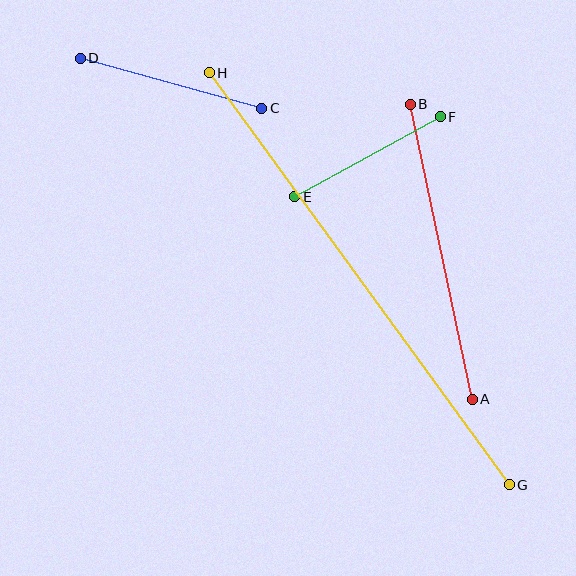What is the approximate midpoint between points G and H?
The midpoint is at approximately (359, 279) pixels.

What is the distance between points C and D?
The distance is approximately 189 pixels.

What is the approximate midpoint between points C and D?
The midpoint is at approximately (171, 83) pixels.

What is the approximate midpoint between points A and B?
The midpoint is at approximately (441, 252) pixels.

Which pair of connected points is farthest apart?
Points G and H are farthest apart.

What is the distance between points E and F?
The distance is approximately 166 pixels.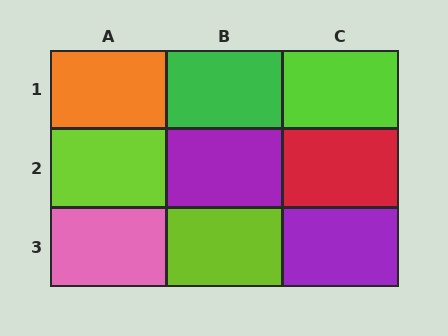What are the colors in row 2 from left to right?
Lime, purple, red.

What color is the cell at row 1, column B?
Green.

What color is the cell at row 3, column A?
Pink.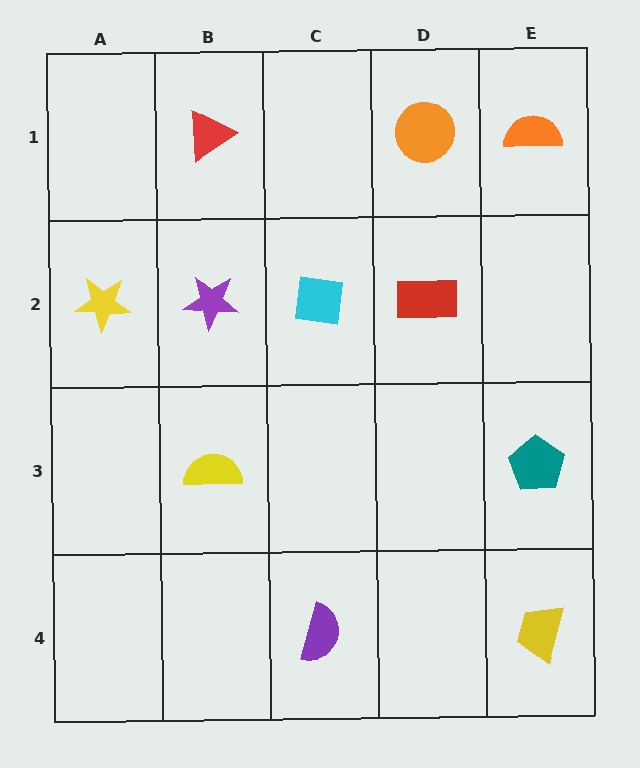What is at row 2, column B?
A purple star.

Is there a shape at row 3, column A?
No, that cell is empty.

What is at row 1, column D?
An orange circle.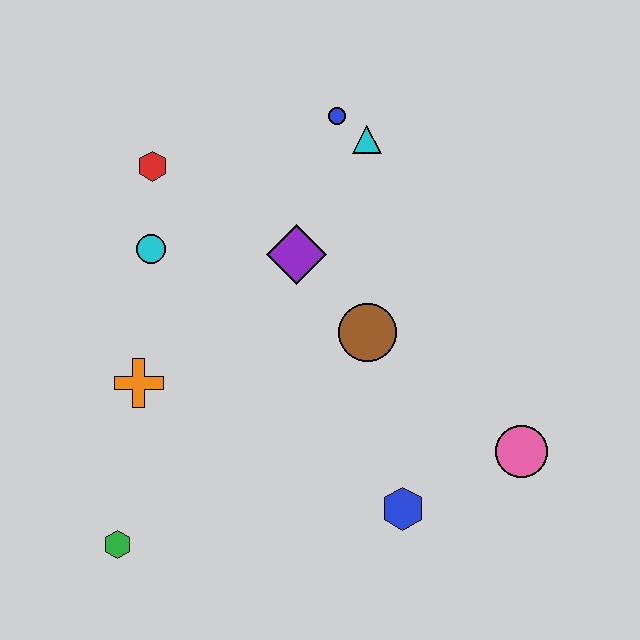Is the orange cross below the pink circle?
No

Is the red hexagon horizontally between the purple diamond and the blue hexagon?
No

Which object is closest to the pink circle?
The blue hexagon is closest to the pink circle.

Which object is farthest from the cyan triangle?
The green hexagon is farthest from the cyan triangle.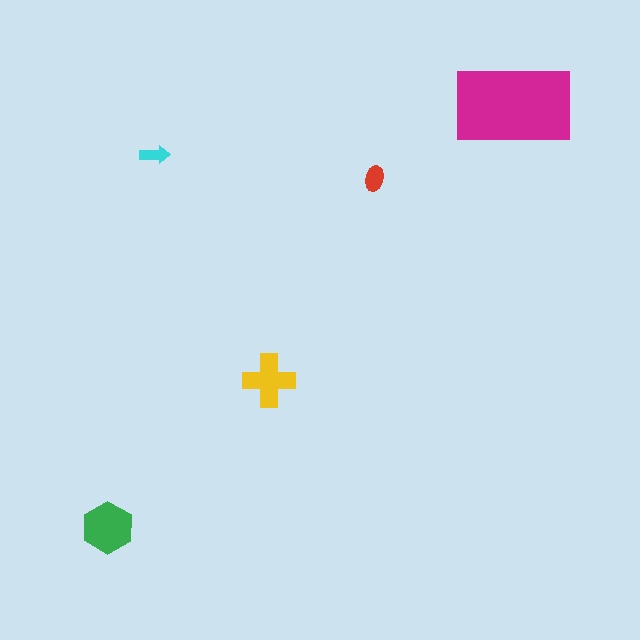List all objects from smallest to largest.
The cyan arrow, the red ellipse, the yellow cross, the green hexagon, the magenta rectangle.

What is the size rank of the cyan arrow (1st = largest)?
5th.